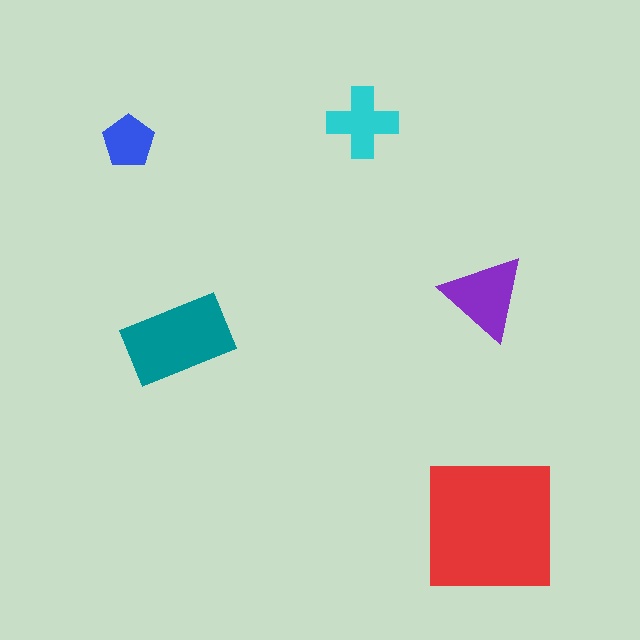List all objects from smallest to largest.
The blue pentagon, the cyan cross, the purple triangle, the teal rectangle, the red square.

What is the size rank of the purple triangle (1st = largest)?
3rd.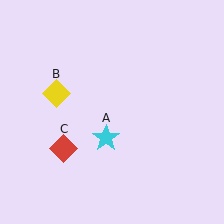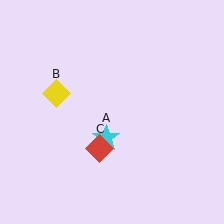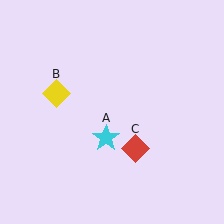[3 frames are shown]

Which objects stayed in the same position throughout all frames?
Cyan star (object A) and yellow diamond (object B) remained stationary.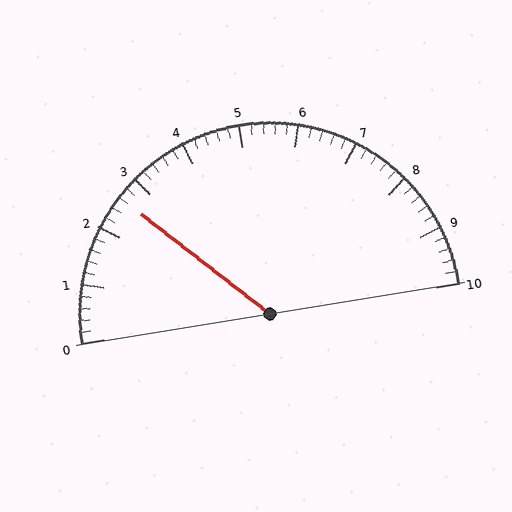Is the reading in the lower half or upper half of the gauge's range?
The reading is in the lower half of the range (0 to 10).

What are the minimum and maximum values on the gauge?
The gauge ranges from 0 to 10.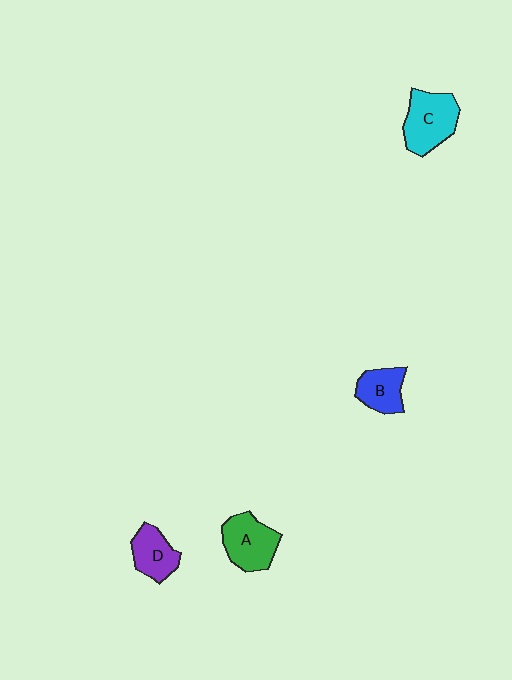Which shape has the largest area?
Shape C (cyan).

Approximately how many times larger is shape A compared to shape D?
Approximately 1.3 times.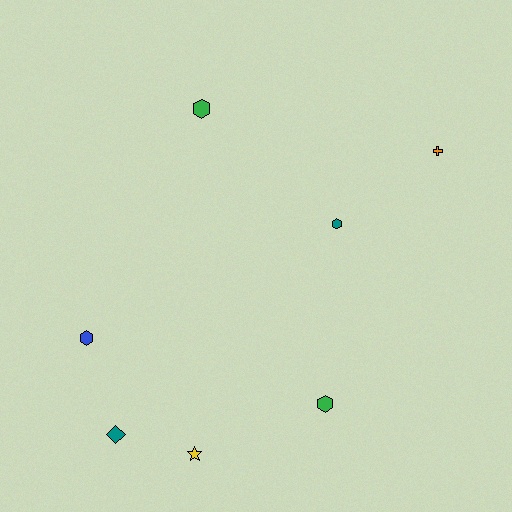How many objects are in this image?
There are 7 objects.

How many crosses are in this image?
There is 1 cross.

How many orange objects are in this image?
There is 1 orange object.